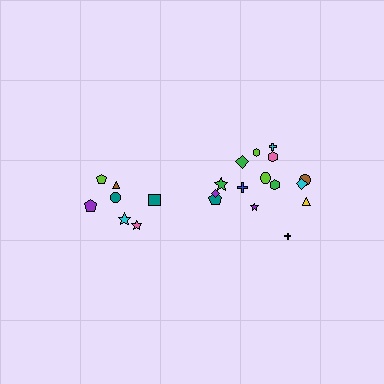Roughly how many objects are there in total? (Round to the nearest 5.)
Roughly 20 objects in total.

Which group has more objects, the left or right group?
The right group.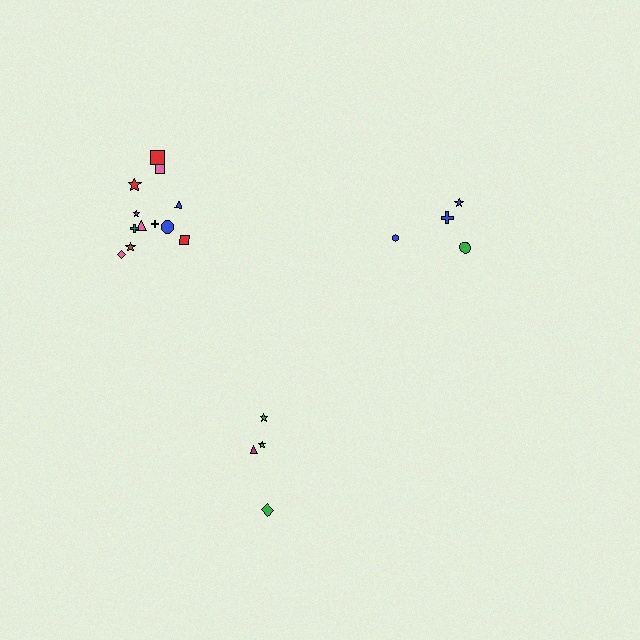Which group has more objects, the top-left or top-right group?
The top-left group.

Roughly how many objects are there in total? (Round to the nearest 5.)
Roughly 20 objects in total.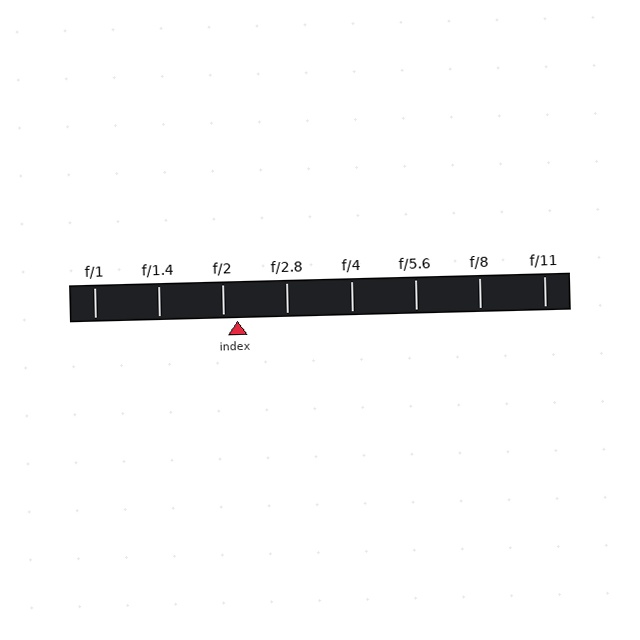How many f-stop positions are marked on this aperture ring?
There are 8 f-stop positions marked.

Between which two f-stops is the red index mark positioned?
The index mark is between f/2 and f/2.8.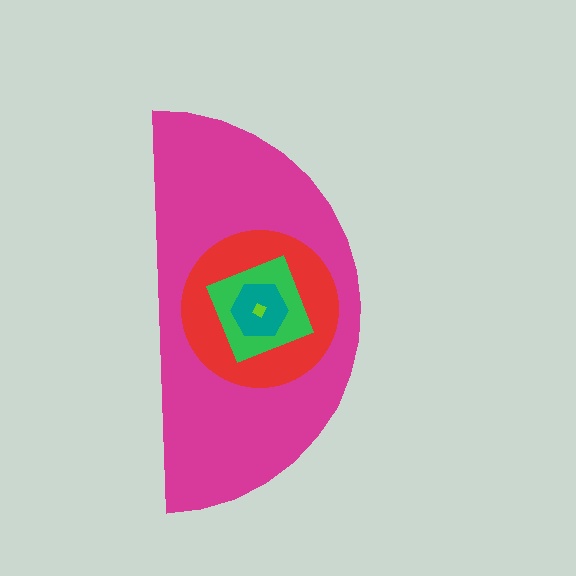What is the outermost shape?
The magenta semicircle.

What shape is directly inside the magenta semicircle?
The red circle.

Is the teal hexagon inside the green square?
Yes.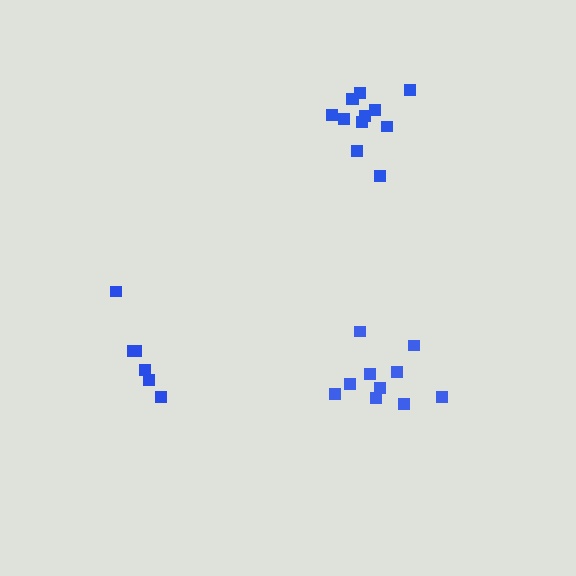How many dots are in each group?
Group 1: 12 dots, Group 2: 10 dots, Group 3: 6 dots (28 total).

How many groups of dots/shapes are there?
There are 3 groups.